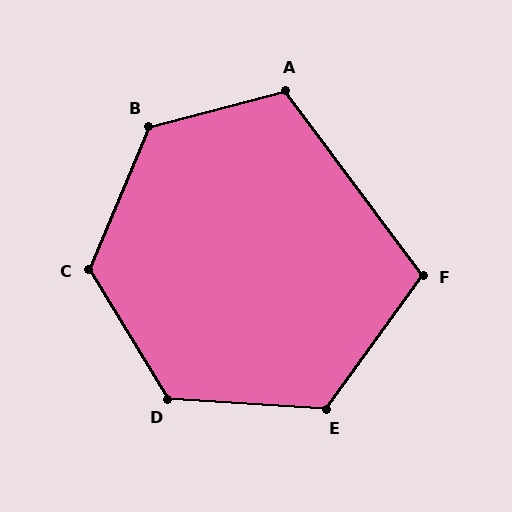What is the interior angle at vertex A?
Approximately 112 degrees (obtuse).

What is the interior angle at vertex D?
Approximately 125 degrees (obtuse).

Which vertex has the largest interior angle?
B, at approximately 128 degrees.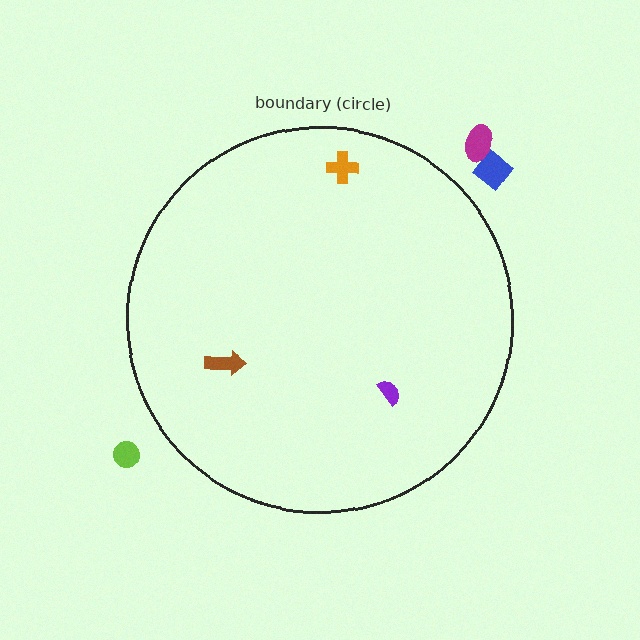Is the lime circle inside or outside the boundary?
Outside.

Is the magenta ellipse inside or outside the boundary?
Outside.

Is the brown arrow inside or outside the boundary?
Inside.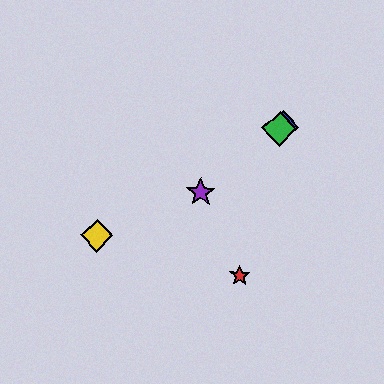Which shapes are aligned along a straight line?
The blue diamond, the green diamond, the purple star are aligned along a straight line.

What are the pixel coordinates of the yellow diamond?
The yellow diamond is at (97, 236).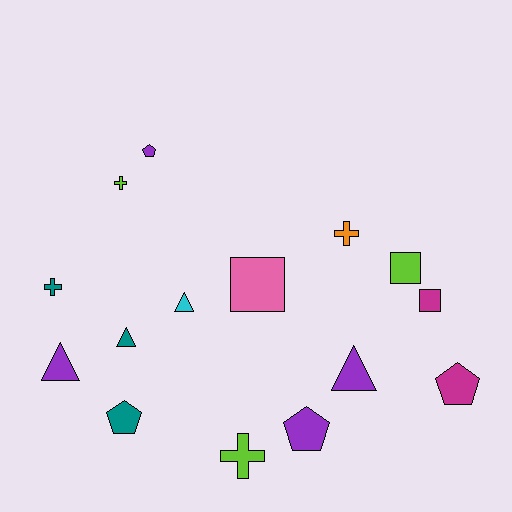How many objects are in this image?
There are 15 objects.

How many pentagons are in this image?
There are 4 pentagons.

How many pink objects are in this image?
There is 1 pink object.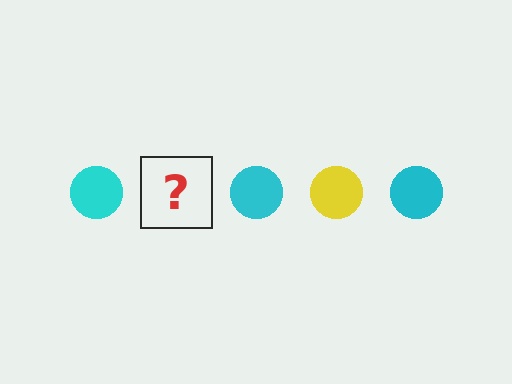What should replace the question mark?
The question mark should be replaced with a yellow circle.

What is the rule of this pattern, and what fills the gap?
The rule is that the pattern cycles through cyan, yellow circles. The gap should be filled with a yellow circle.